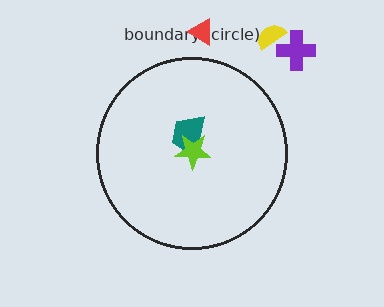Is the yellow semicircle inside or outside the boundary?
Outside.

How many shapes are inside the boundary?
2 inside, 3 outside.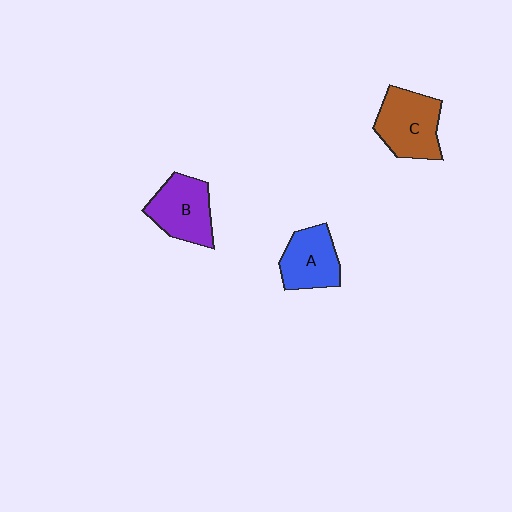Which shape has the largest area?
Shape C (brown).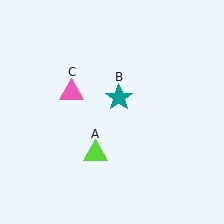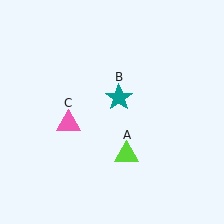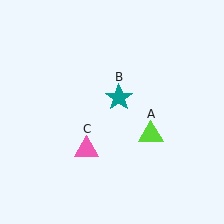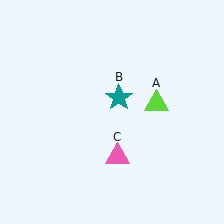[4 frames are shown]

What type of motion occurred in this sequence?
The lime triangle (object A), pink triangle (object C) rotated counterclockwise around the center of the scene.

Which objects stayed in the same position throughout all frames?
Teal star (object B) remained stationary.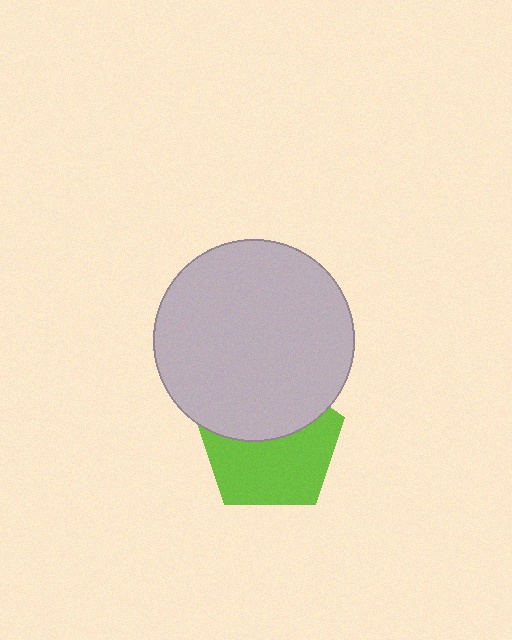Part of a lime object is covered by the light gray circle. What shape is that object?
It is a pentagon.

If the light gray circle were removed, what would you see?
You would see the complete lime pentagon.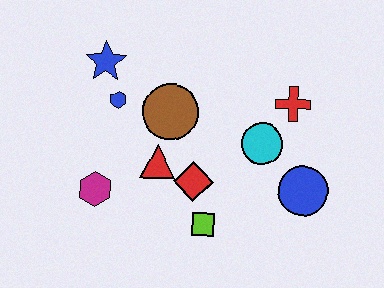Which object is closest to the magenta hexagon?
The red triangle is closest to the magenta hexagon.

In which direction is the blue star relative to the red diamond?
The blue star is above the red diamond.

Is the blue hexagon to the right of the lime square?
No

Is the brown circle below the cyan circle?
No